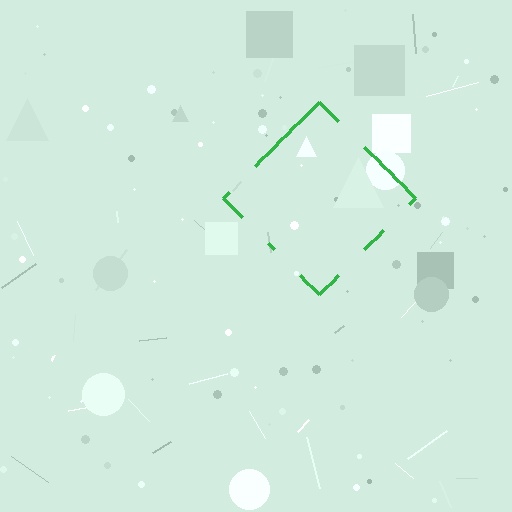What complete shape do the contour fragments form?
The contour fragments form a diamond.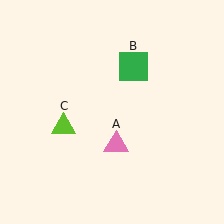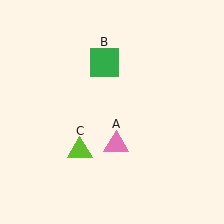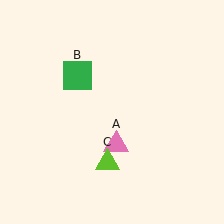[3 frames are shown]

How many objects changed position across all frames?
2 objects changed position: green square (object B), lime triangle (object C).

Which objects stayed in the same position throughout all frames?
Pink triangle (object A) remained stationary.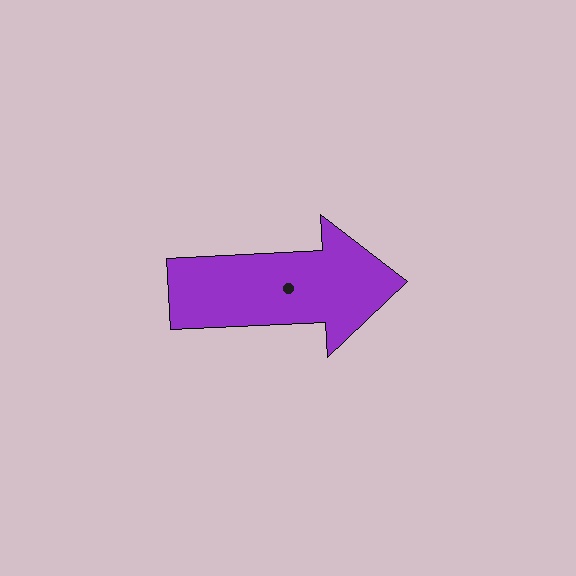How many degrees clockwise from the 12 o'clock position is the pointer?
Approximately 87 degrees.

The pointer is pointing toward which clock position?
Roughly 3 o'clock.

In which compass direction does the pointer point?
East.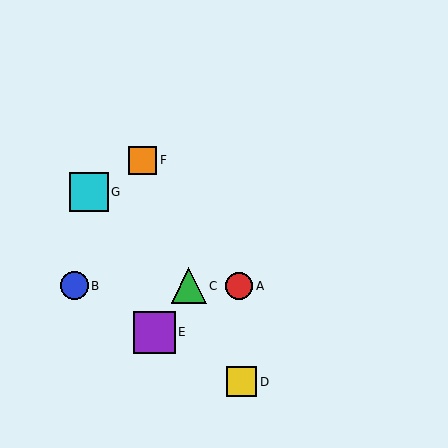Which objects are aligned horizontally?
Objects A, B, C are aligned horizontally.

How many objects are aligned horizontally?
3 objects (A, B, C) are aligned horizontally.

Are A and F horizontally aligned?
No, A is at y≈286 and F is at y≈160.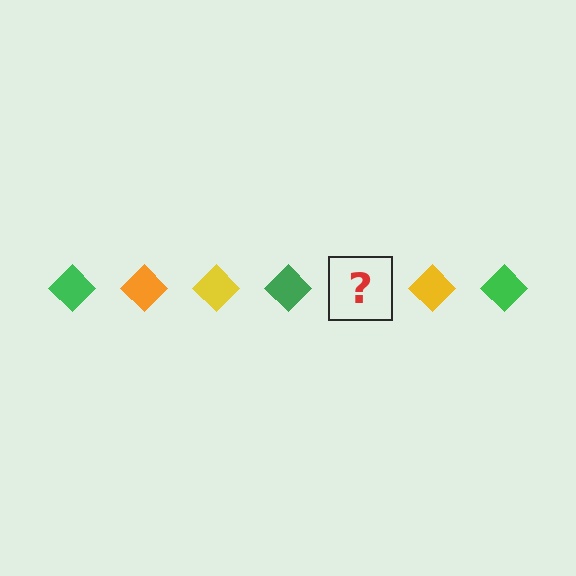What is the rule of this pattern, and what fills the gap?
The rule is that the pattern cycles through green, orange, yellow diamonds. The gap should be filled with an orange diamond.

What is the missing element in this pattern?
The missing element is an orange diamond.